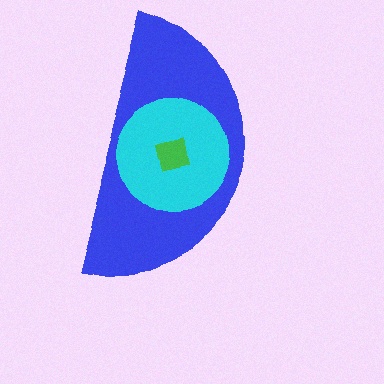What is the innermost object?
The green square.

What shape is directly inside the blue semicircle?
The cyan circle.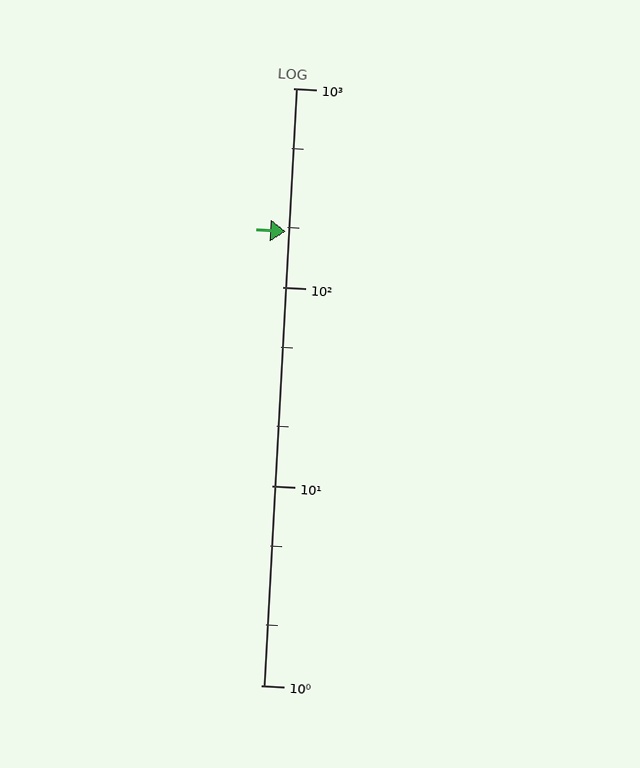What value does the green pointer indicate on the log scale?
The pointer indicates approximately 190.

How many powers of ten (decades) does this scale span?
The scale spans 3 decades, from 1 to 1000.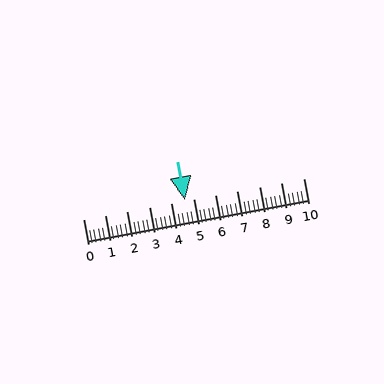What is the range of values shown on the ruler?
The ruler shows values from 0 to 10.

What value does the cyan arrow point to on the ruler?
The cyan arrow points to approximately 4.6.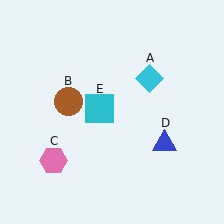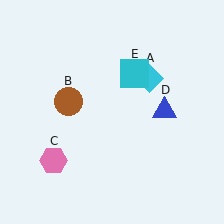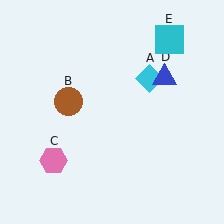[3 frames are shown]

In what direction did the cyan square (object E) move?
The cyan square (object E) moved up and to the right.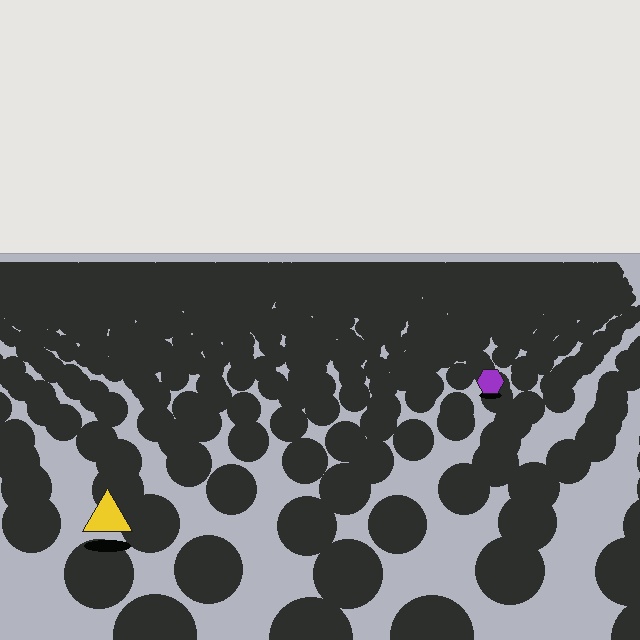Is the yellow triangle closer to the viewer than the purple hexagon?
Yes. The yellow triangle is closer — you can tell from the texture gradient: the ground texture is coarser near it.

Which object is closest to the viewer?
The yellow triangle is closest. The texture marks near it are larger and more spread out.